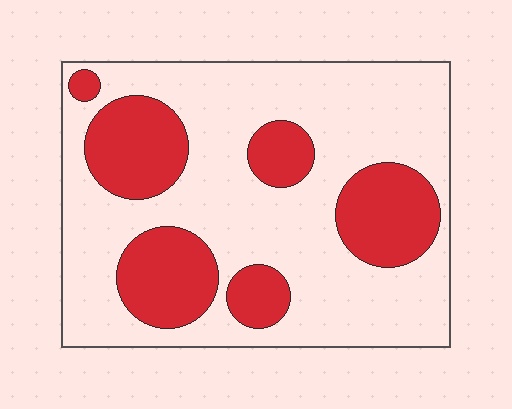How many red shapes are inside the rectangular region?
6.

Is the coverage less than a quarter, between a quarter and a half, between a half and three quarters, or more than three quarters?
Between a quarter and a half.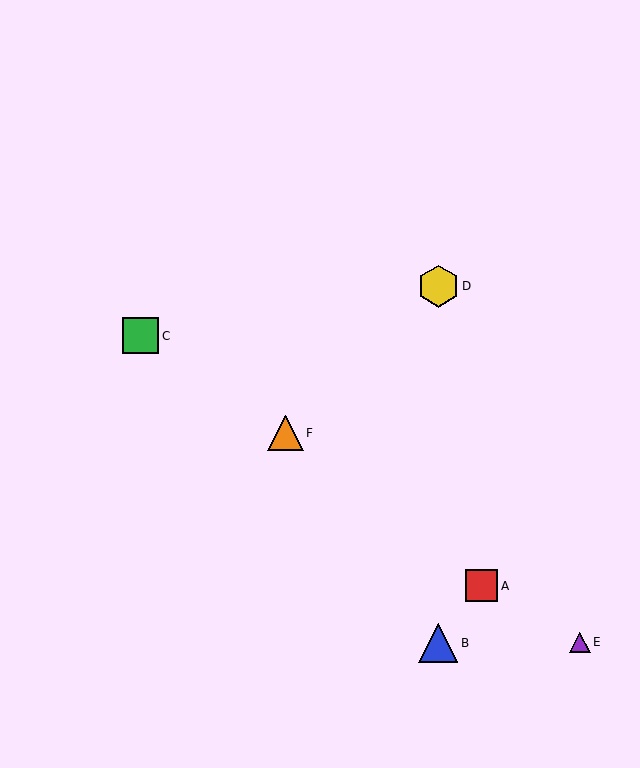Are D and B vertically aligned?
Yes, both are at x≈438.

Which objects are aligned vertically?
Objects B, D are aligned vertically.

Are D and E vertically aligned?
No, D is at x≈438 and E is at x≈580.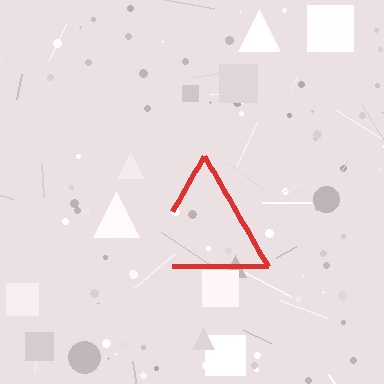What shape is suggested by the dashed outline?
The dashed outline suggests a triangle.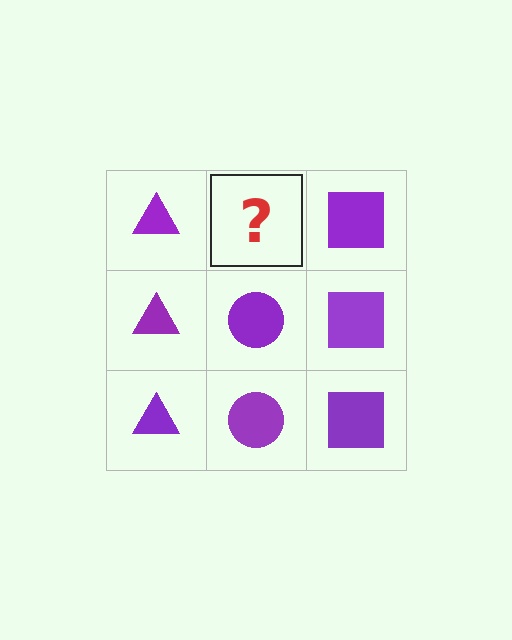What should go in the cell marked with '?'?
The missing cell should contain a purple circle.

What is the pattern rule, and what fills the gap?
The rule is that each column has a consistent shape. The gap should be filled with a purple circle.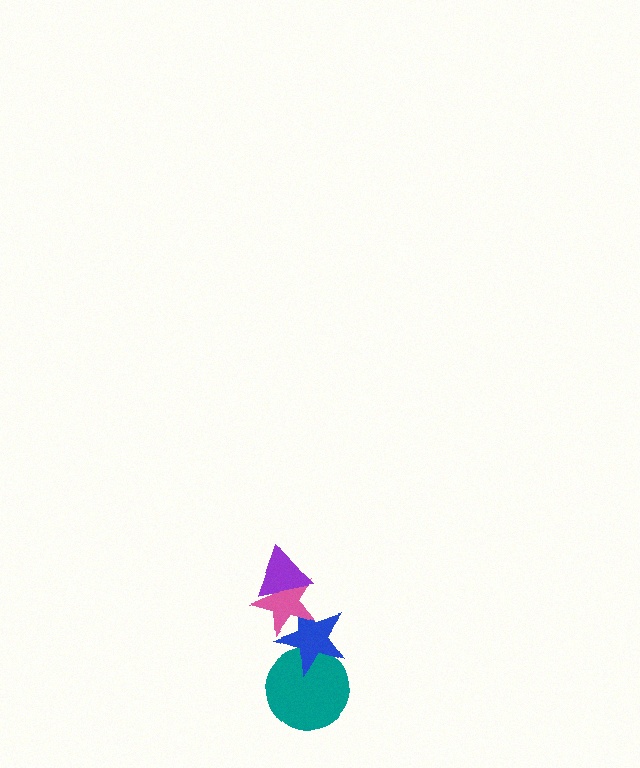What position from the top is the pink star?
The pink star is 2nd from the top.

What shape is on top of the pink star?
The purple triangle is on top of the pink star.